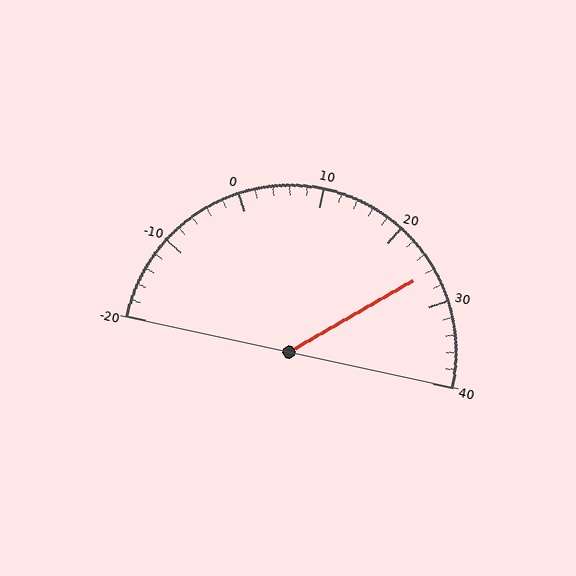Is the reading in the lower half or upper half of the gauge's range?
The reading is in the upper half of the range (-20 to 40).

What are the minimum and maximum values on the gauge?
The gauge ranges from -20 to 40.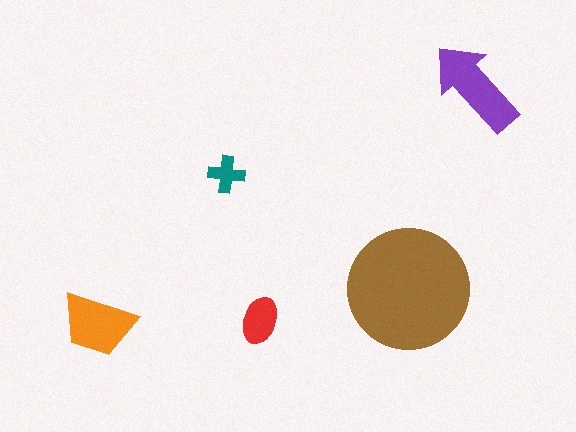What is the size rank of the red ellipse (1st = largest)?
4th.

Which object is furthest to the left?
The orange trapezoid is leftmost.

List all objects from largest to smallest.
The brown circle, the purple arrow, the orange trapezoid, the red ellipse, the teal cross.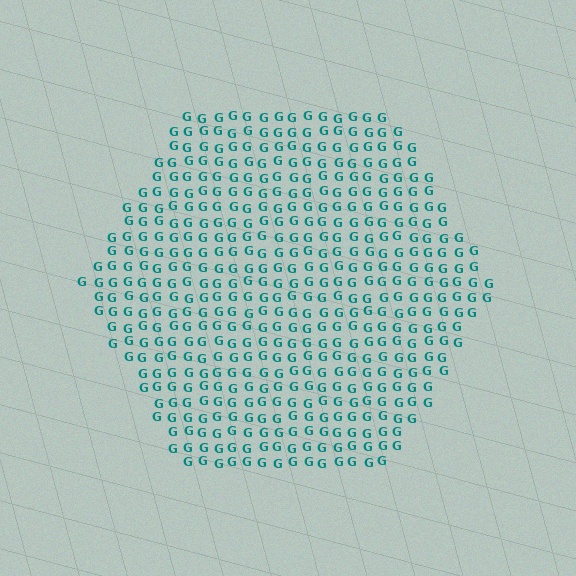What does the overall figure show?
The overall figure shows a hexagon.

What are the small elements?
The small elements are letter G's.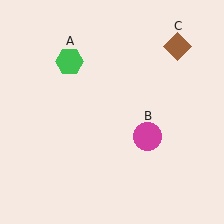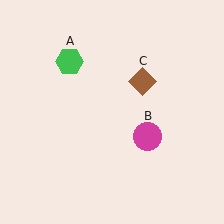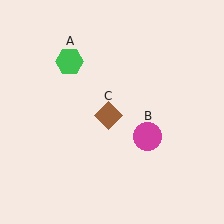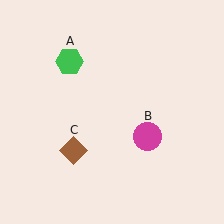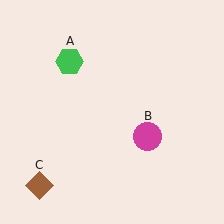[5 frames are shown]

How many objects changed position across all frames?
1 object changed position: brown diamond (object C).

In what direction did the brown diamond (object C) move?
The brown diamond (object C) moved down and to the left.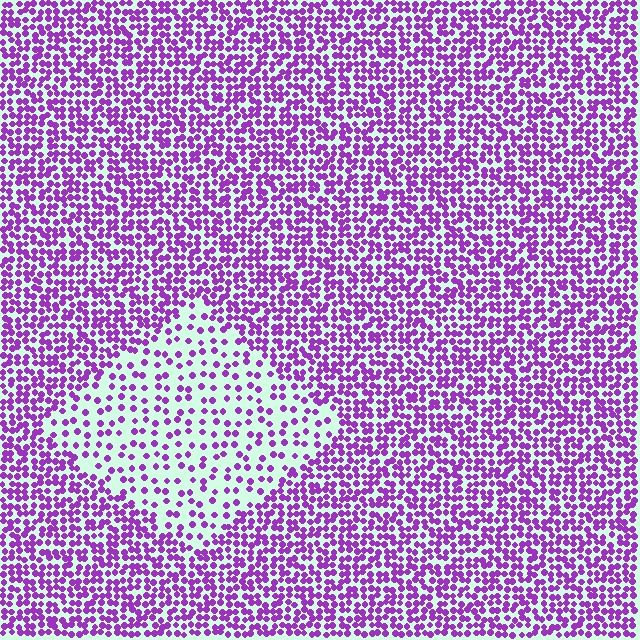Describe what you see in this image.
The image contains small purple elements arranged at two different densities. A diamond-shaped region is visible where the elements are less densely packed than the surrounding area.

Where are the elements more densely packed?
The elements are more densely packed outside the diamond boundary.